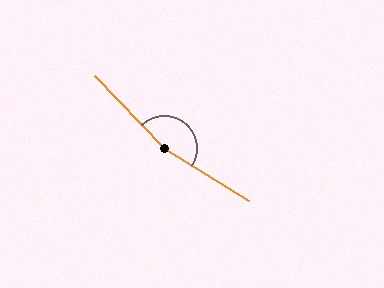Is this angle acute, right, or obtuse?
It is obtuse.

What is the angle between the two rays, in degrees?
Approximately 166 degrees.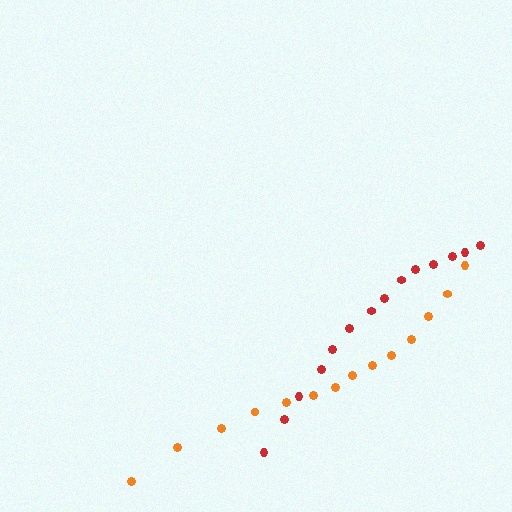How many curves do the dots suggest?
There are 2 distinct paths.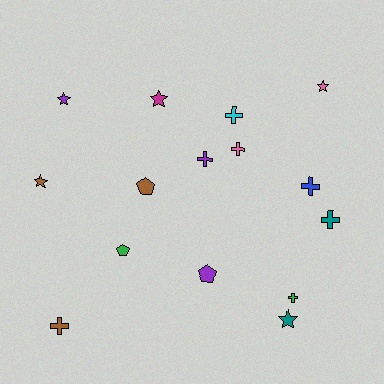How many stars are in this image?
There are 5 stars.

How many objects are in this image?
There are 15 objects.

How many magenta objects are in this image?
There is 1 magenta object.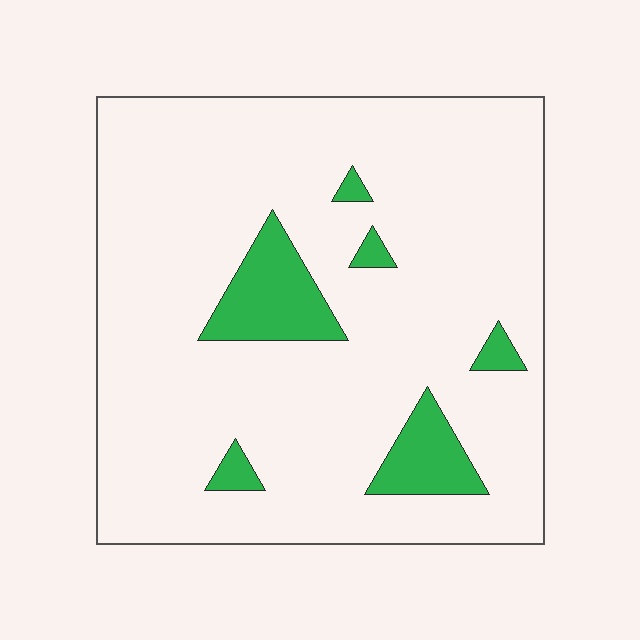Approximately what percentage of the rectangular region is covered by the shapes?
Approximately 10%.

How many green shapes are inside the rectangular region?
6.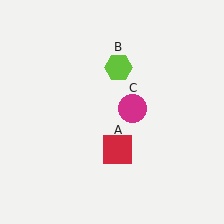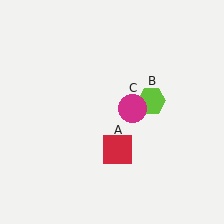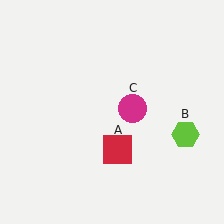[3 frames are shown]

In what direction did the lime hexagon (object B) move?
The lime hexagon (object B) moved down and to the right.